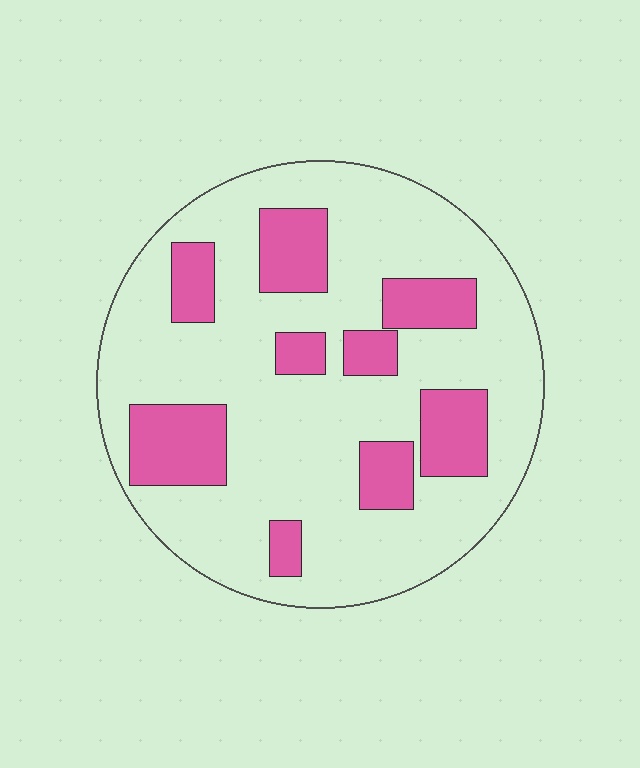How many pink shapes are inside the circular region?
9.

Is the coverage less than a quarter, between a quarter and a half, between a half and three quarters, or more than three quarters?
Less than a quarter.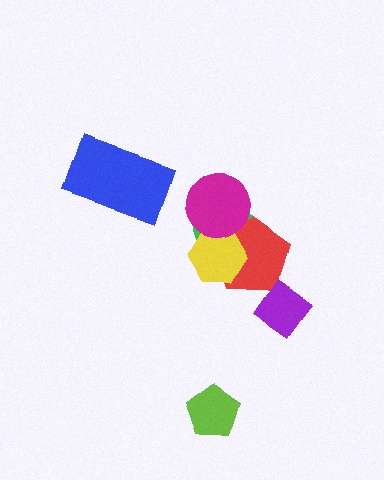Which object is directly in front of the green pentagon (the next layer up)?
The red pentagon is directly in front of the green pentagon.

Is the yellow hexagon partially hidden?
Yes, it is partially covered by another shape.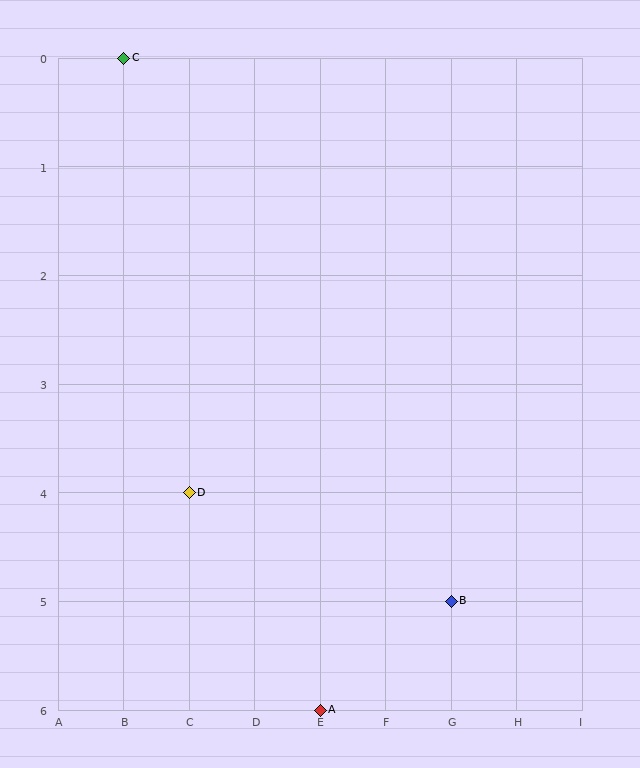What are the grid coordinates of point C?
Point C is at grid coordinates (B, 0).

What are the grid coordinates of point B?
Point B is at grid coordinates (G, 5).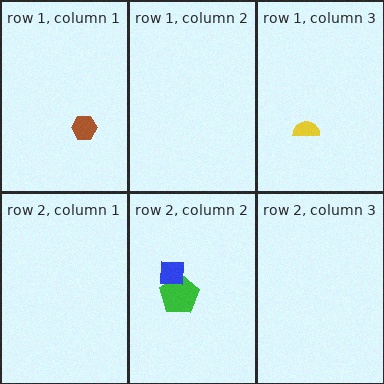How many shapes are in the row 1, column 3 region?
1.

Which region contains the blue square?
The row 2, column 2 region.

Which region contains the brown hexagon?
The row 1, column 1 region.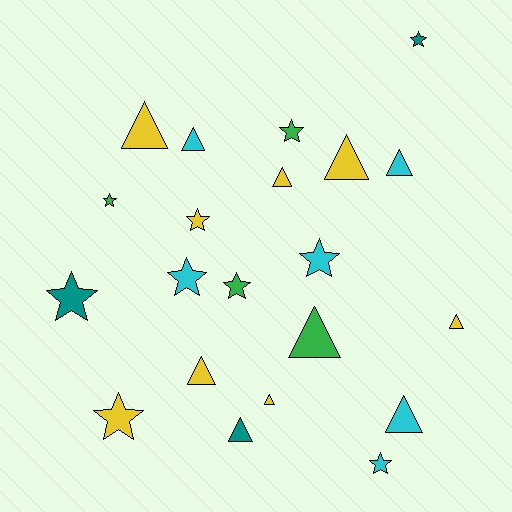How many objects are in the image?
There are 21 objects.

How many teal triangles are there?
There is 1 teal triangle.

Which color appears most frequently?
Yellow, with 8 objects.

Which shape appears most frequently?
Triangle, with 11 objects.